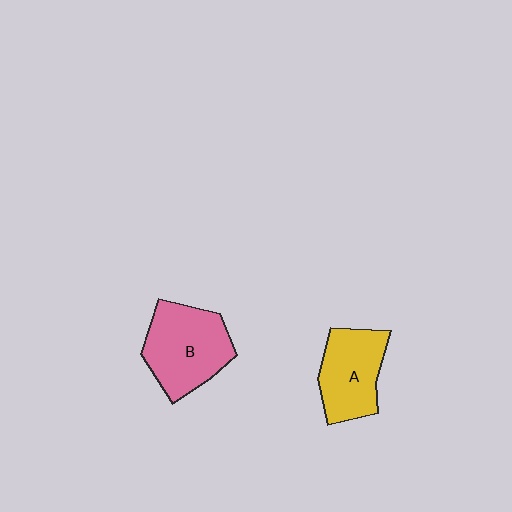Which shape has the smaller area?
Shape A (yellow).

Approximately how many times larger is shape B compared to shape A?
Approximately 1.2 times.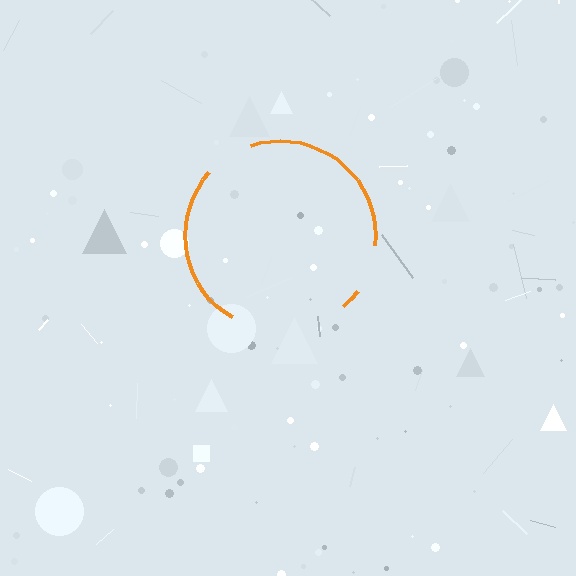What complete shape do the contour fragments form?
The contour fragments form a circle.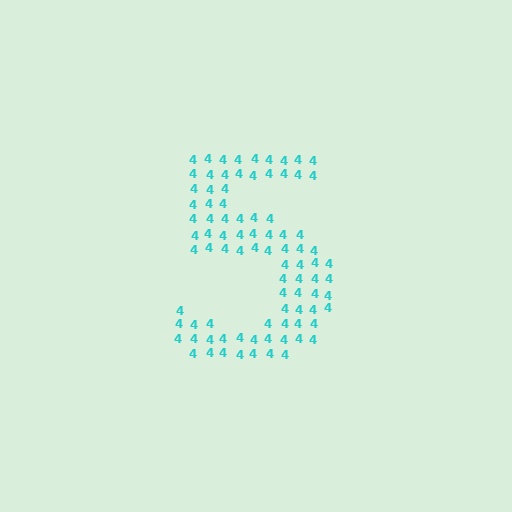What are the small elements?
The small elements are digit 4's.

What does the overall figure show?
The overall figure shows the digit 5.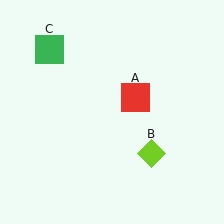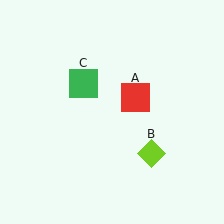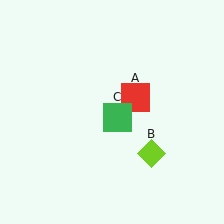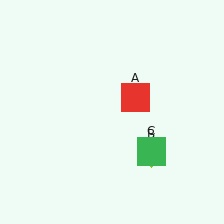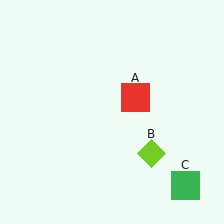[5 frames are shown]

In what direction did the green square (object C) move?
The green square (object C) moved down and to the right.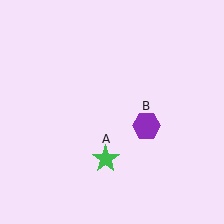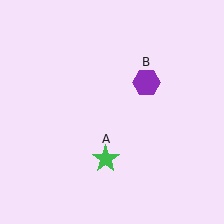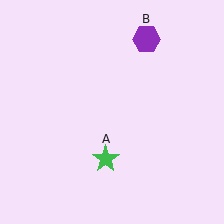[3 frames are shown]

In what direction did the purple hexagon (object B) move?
The purple hexagon (object B) moved up.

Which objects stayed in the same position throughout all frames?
Green star (object A) remained stationary.